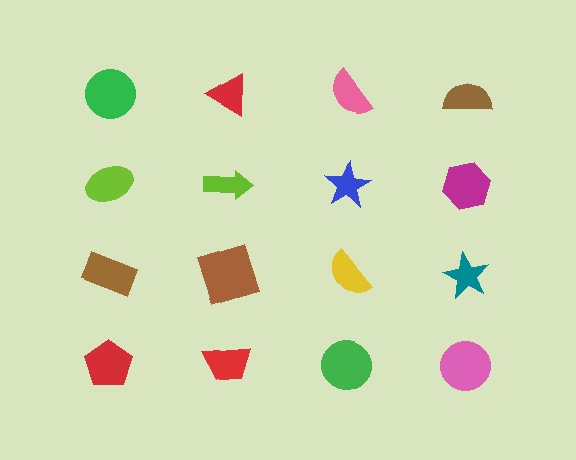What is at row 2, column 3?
A blue star.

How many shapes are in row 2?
4 shapes.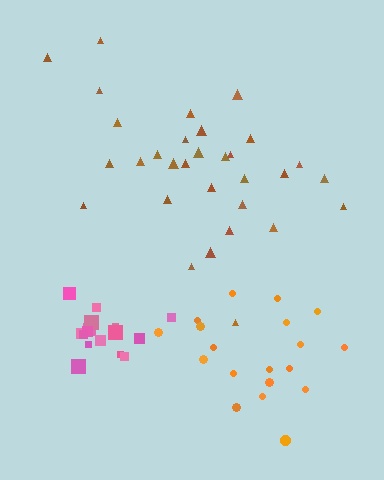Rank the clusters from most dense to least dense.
pink, brown, orange.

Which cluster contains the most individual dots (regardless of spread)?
Brown (32).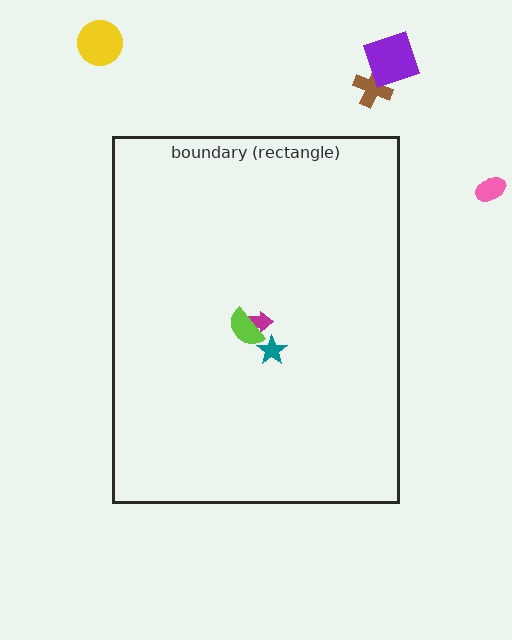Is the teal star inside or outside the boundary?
Inside.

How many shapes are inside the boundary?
3 inside, 4 outside.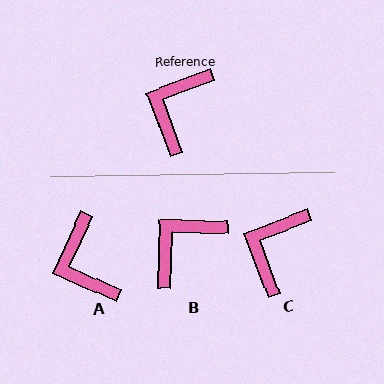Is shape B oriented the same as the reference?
No, it is off by about 23 degrees.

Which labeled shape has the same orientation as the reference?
C.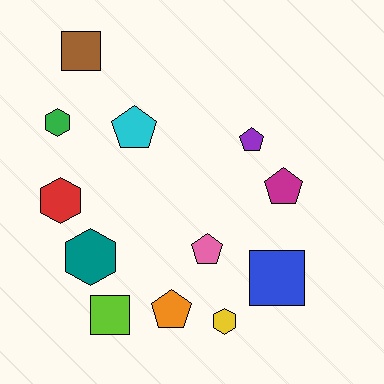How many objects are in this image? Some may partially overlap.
There are 12 objects.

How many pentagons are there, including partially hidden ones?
There are 5 pentagons.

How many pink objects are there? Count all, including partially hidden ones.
There is 1 pink object.